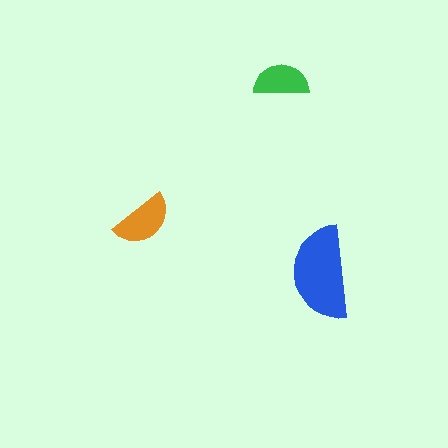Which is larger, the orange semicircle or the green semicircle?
The orange one.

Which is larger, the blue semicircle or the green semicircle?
The blue one.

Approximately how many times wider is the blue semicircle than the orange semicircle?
About 1.5 times wider.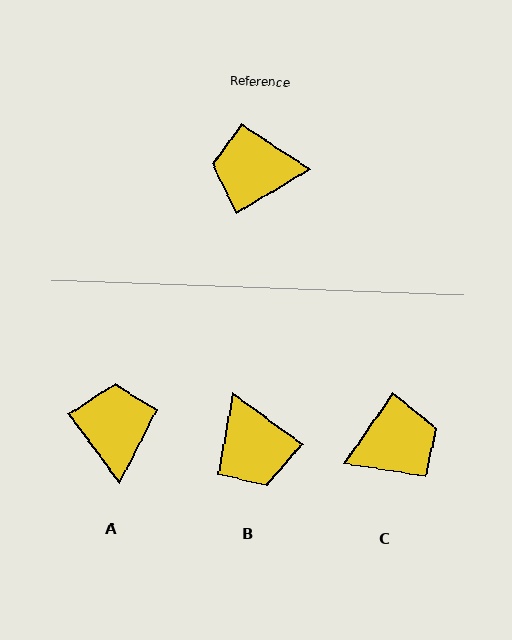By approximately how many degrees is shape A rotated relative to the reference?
Approximately 84 degrees clockwise.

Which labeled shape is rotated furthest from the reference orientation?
C, about 155 degrees away.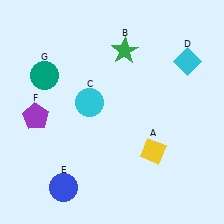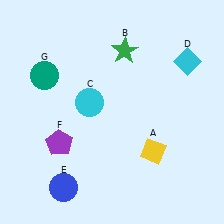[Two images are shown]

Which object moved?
The purple pentagon (F) moved down.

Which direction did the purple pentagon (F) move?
The purple pentagon (F) moved down.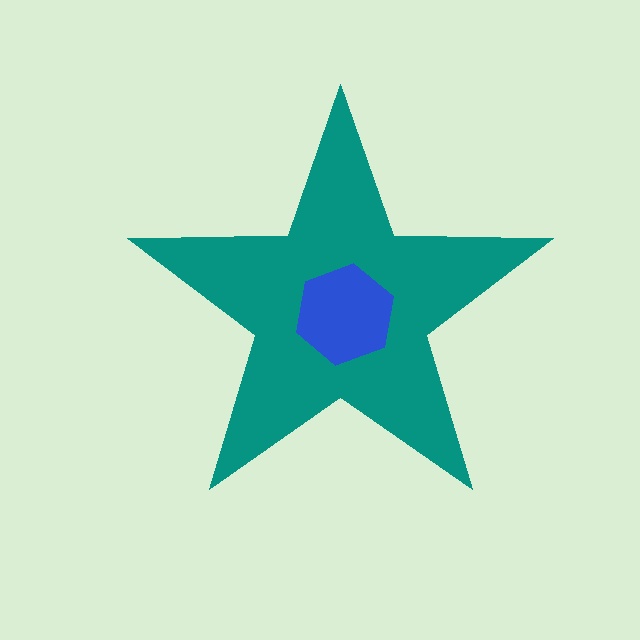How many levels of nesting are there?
2.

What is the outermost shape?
The teal star.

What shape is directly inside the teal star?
The blue hexagon.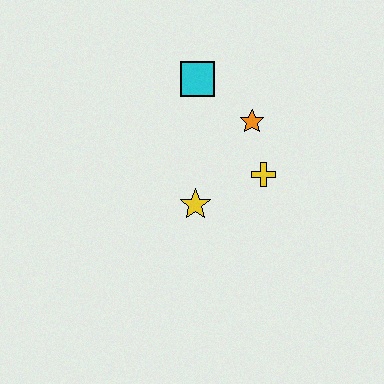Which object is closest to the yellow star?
The yellow cross is closest to the yellow star.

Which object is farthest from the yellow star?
The cyan square is farthest from the yellow star.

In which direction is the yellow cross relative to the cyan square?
The yellow cross is below the cyan square.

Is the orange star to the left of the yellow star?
No